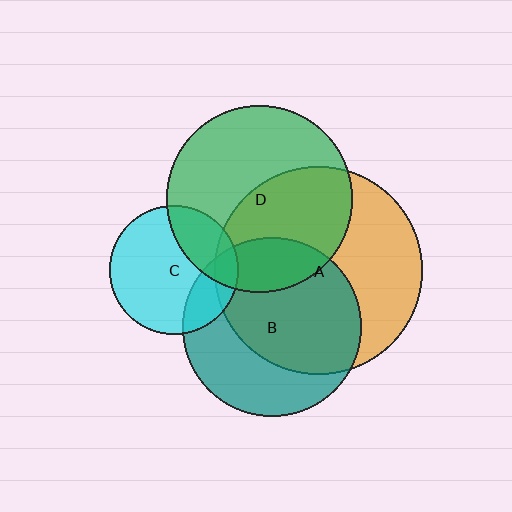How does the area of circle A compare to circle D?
Approximately 1.2 times.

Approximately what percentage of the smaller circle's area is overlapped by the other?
Approximately 10%.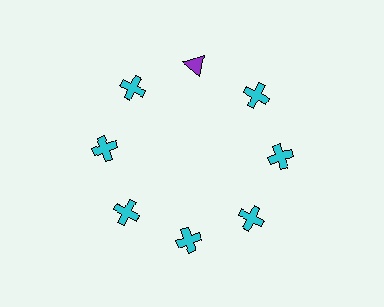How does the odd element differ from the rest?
It differs in both color (purple instead of cyan) and shape (triangle instead of cross).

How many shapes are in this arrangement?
There are 8 shapes arranged in a ring pattern.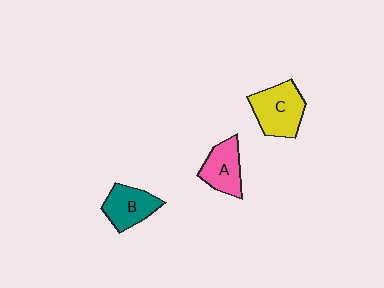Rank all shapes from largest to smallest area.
From largest to smallest: C (yellow), B (teal), A (pink).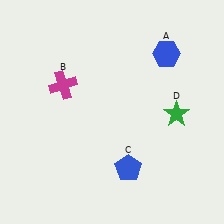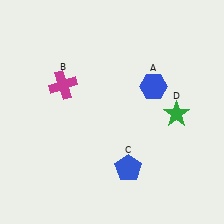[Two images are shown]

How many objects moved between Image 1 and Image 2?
1 object moved between the two images.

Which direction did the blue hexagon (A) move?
The blue hexagon (A) moved down.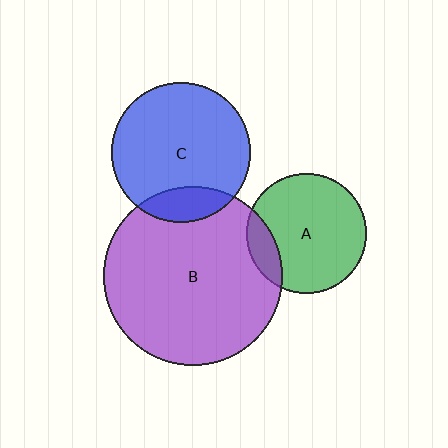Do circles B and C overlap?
Yes.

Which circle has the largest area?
Circle B (purple).